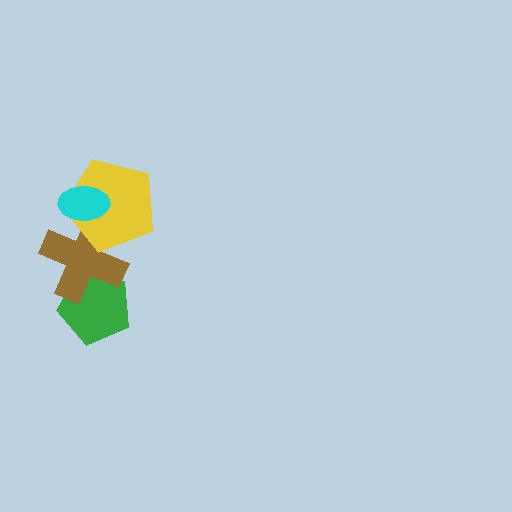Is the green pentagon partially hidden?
Yes, it is partially covered by another shape.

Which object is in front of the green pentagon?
The brown cross is in front of the green pentagon.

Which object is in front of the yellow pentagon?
The cyan ellipse is in front of the yellow pentagon.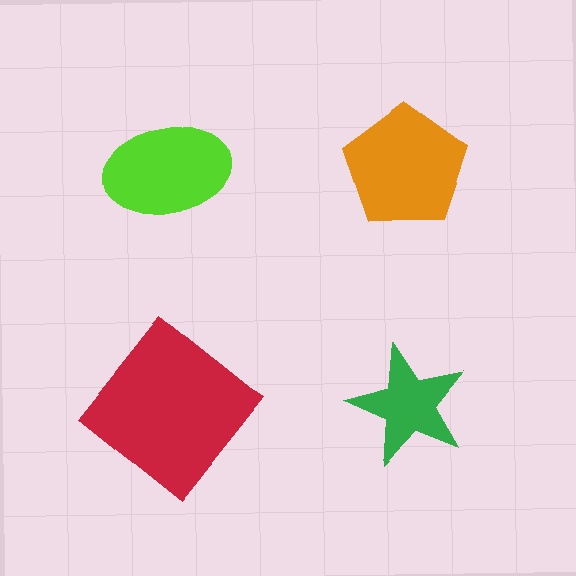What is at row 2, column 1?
A red diamond.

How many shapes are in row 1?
2 shapes.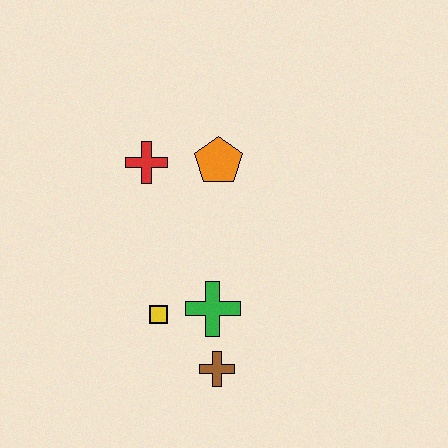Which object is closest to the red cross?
The orange pentagon is closest to the red cross.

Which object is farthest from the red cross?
The brown cross is farthest from the red cross.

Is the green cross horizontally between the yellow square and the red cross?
No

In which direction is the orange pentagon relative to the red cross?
The orange pentagon is to the right of the red cross.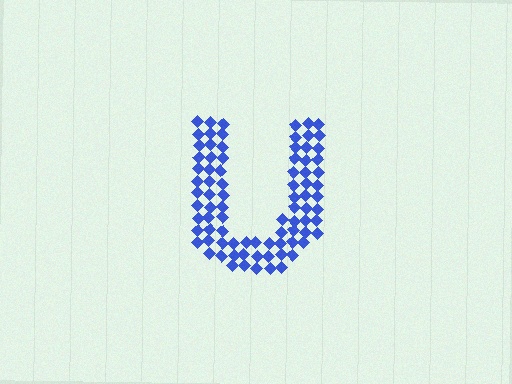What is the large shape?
The large shape is the letter U.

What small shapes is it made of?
It is made of small diamonds.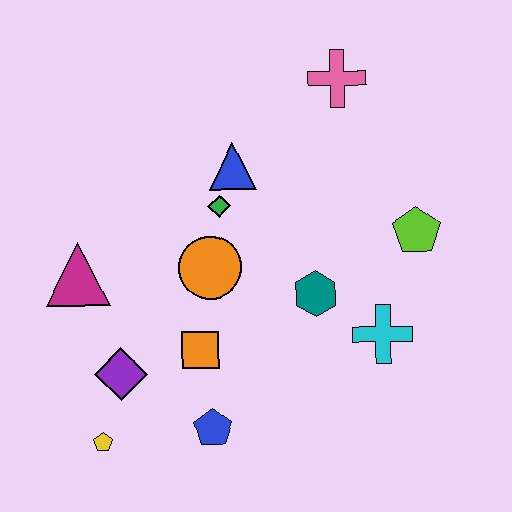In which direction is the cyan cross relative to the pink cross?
The cyan cross is below the pink cross.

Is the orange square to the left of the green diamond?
Yes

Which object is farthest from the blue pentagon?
The pink cross is farthest from the blue pentagon.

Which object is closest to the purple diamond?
The yellow pentagon is closest to the purple diamond.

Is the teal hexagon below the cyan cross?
No